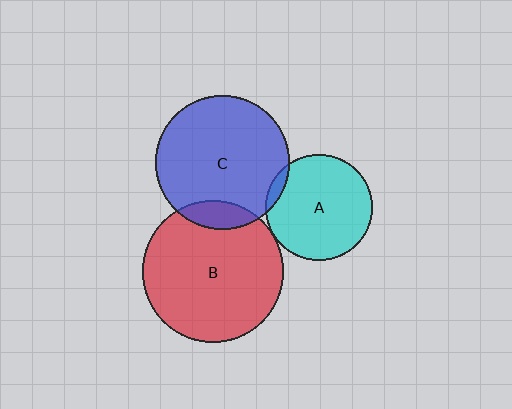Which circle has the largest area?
Circle B (red).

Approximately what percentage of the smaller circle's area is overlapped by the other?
Approximately 5%.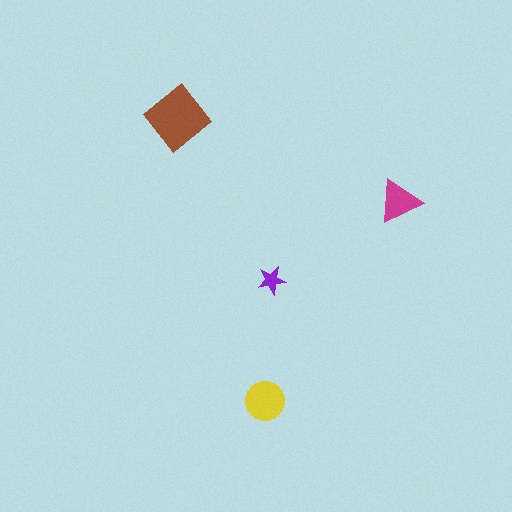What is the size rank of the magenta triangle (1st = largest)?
3rd.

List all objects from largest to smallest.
The brown diamond, the yellow circle, the magenta triangle, the purple star.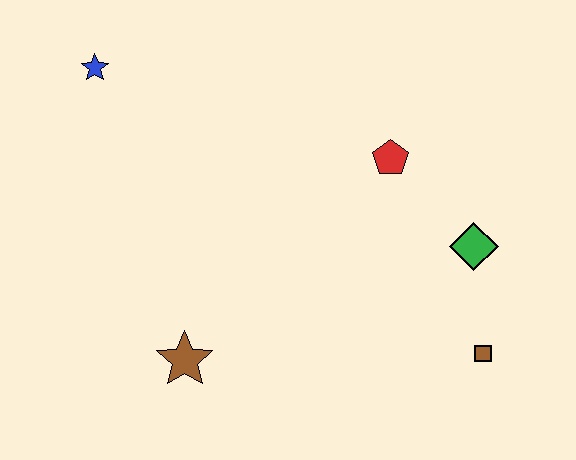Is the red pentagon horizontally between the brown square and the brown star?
Yes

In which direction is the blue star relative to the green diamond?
The blue star is to the left of the green diamond.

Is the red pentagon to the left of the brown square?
Yes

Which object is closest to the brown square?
The green diamond is closest to the brown square.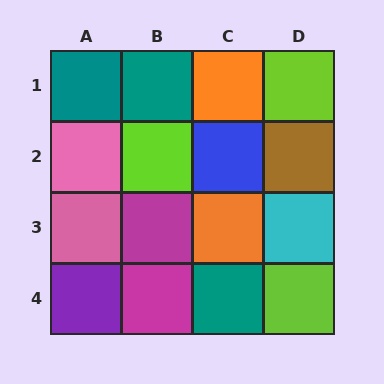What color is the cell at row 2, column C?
Blue.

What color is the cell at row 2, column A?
Pink.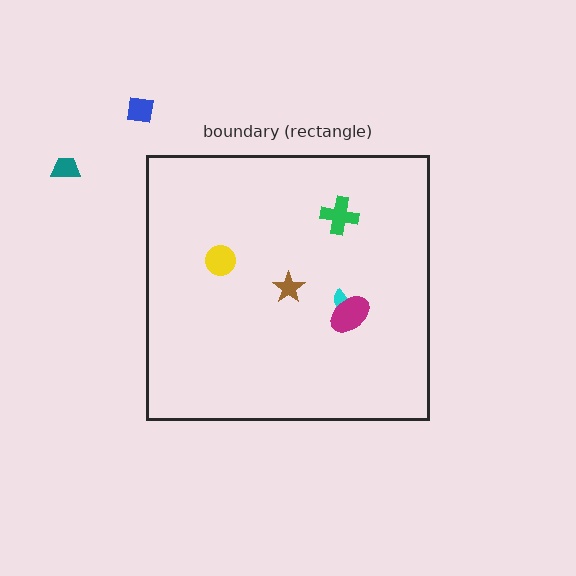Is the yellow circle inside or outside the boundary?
Inside.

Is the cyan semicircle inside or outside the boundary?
Inside.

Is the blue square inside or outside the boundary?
Outside.